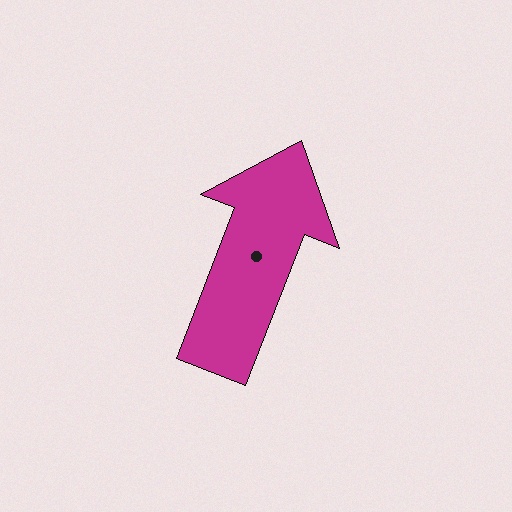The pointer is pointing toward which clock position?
Roughly 1 o'clock.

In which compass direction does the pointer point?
North.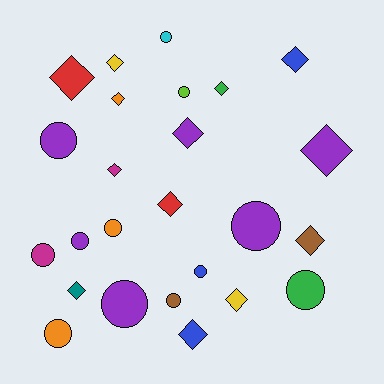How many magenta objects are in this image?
There are 2 magenta objects.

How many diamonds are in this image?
There are 13 diamonds.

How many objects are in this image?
There are 25 objects.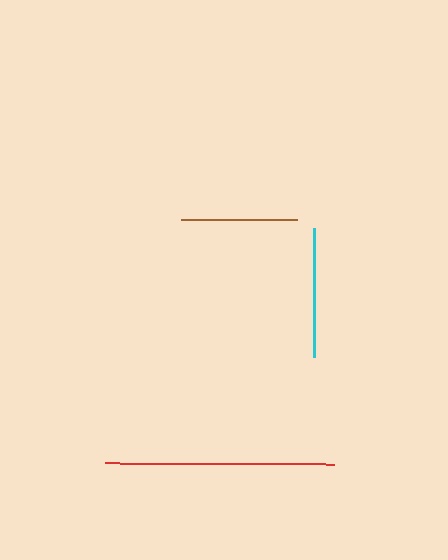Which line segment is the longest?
The red line is the longest at approximately 230 pixels.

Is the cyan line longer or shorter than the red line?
The red line is longer than the cyan line.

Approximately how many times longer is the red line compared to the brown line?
The red line is approximately 2.0 times the length of the brown line.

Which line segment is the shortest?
The brown line is the shortest at approximately 116 pixels.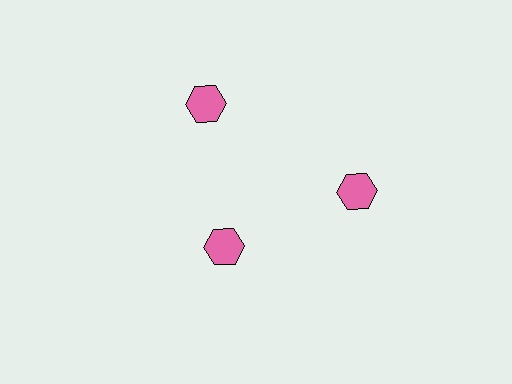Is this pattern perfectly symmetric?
No. The 3 pink hexagons are arranged in a ring, but one element near the 7 o'clock position is pulled inward toward the center, breaking the 3-fold rotational symmetry.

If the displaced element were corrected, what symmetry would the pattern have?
It would have 3-fold rotational symmetry — the pattern would map onto itself every 120 degrees.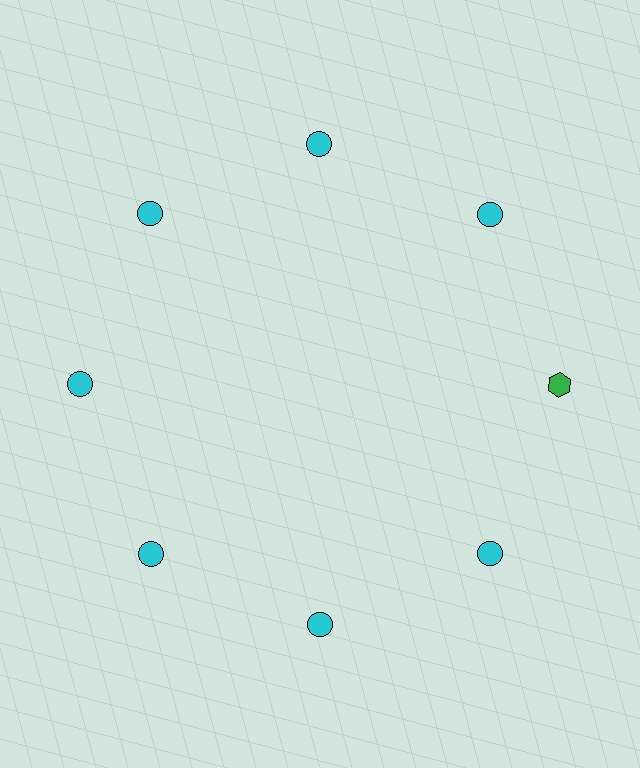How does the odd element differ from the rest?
It differs in both color (green instead of cyan) and shape (hexagon instead of circle).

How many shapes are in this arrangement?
There are 8 shapes arranged in a ring pattern.